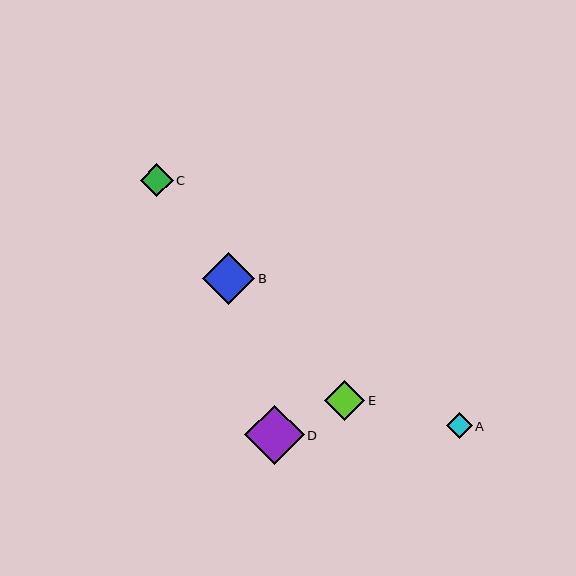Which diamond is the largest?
Diamond D is the largest with a size of approximately 60 pixels.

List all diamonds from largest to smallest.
From largest to smallest: D, B, E, C, A.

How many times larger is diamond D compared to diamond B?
Diamond D is approximately 1.1 times the size of diamond B.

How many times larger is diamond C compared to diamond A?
Diamond C is approximately 1.3 times the size of diamond A.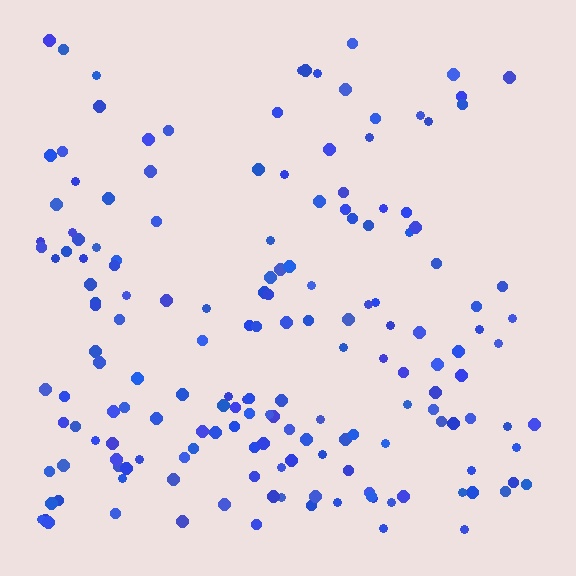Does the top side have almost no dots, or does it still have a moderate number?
Still a moderate number, just noticeably fewer than the bottom.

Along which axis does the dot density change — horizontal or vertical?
Vertical.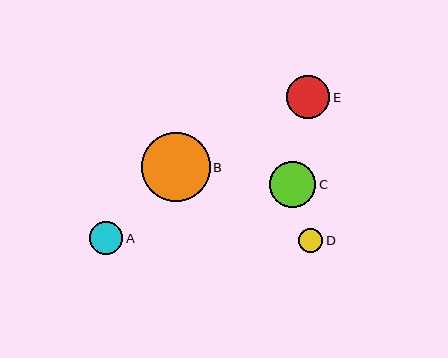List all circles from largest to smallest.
From largest to smallest: B, C, E, A, D.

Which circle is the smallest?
Circle D is the smallest with a size of approximately 24 pixels.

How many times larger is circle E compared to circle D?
Circle E is approximately 1.8 times the size of circle D.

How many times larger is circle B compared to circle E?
Circle B is approximately 1.6 times the size of circle E.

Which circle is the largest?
Circle B is the largest with a size of approximately 68 pixels.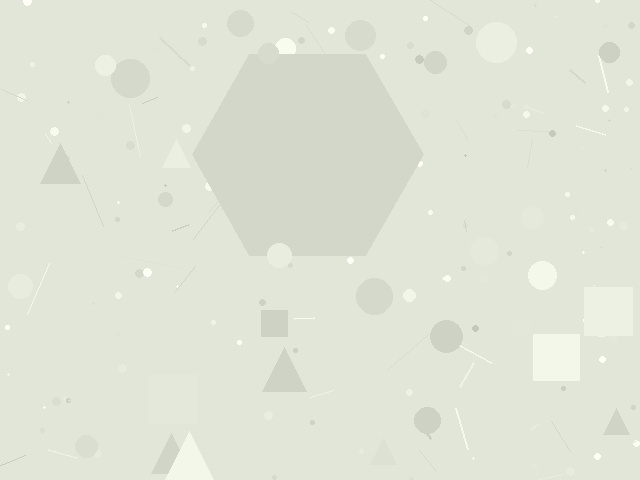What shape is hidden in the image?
A hexagon is hidden in the image.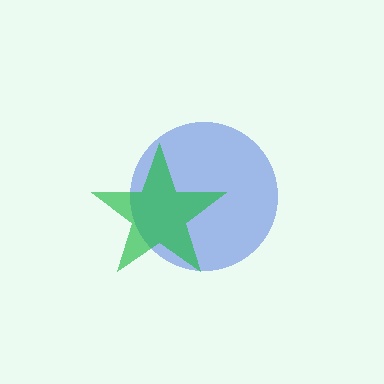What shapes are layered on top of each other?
The layered shapes are: a blue circle, a green star.